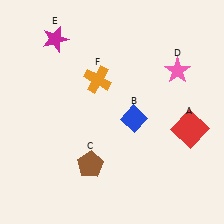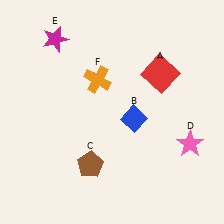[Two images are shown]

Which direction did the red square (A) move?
The red square (A) moved up.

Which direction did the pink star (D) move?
The pink star (D) moved down.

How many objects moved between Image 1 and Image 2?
2 objects moved between the two images.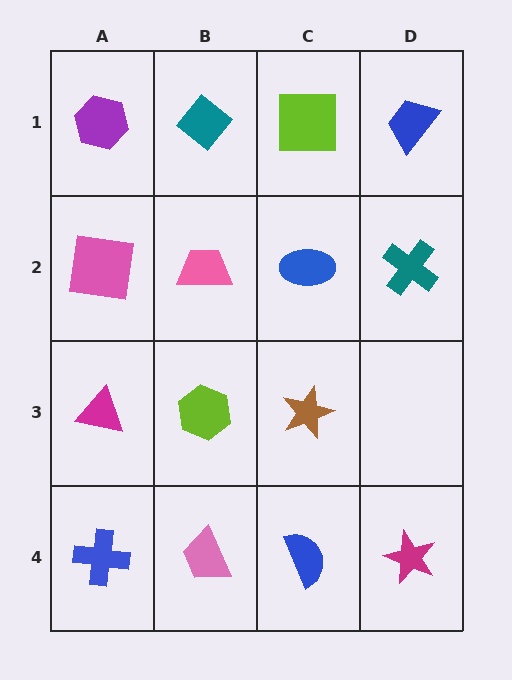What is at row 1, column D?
A blue trapezoid.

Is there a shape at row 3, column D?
No, that cell is empty.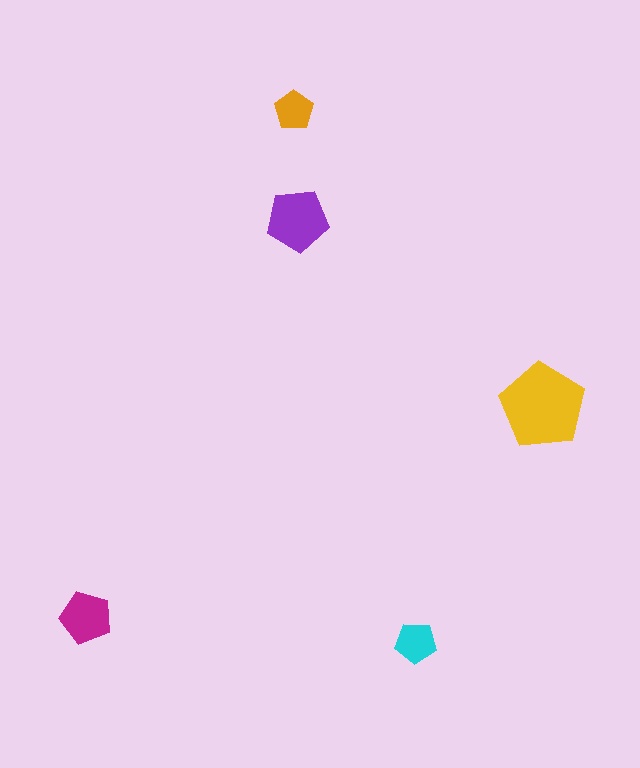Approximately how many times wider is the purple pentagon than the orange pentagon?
About 1.5 times wider.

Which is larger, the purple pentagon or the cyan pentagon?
The purple one.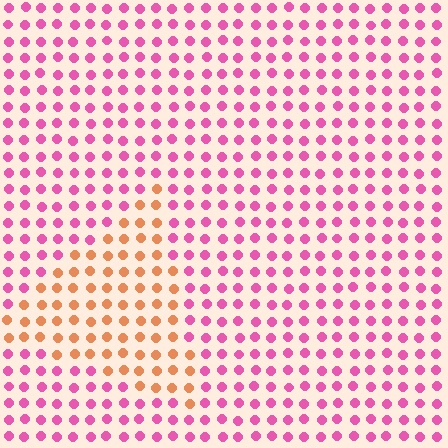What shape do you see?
I see a triangle.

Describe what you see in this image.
The image is filled with small pink elements in a uniform arrangement. A triangle-shaped region is visible where the elements are tinted to a slightly different hue, forming a subtle color boundary.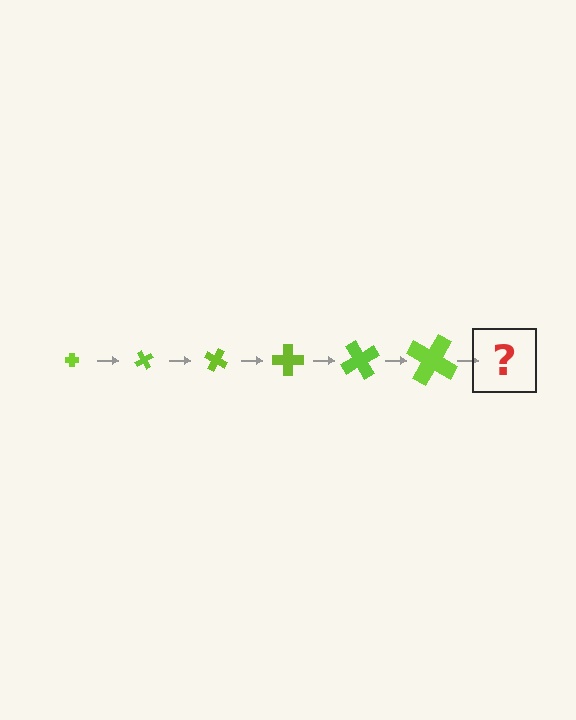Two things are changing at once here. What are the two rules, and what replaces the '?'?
The two rules are that the cross grows larger each step and it rotates 60 degrees each step. The '?' should be a cross, larger than the previous one and rotated 360 degrees from the start.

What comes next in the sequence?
The next element should be a cross, larger than the previous one and rotated 360 degrees from the start.